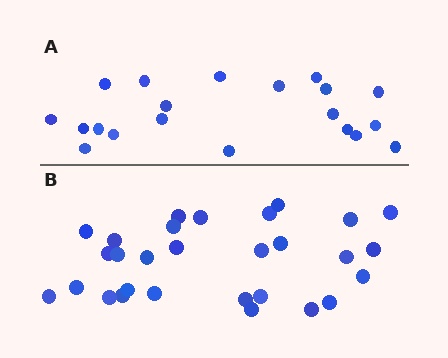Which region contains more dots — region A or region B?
Region B (the bottom region) has more dots.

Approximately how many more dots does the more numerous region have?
Region B has roughly 8 or so more dots than region A.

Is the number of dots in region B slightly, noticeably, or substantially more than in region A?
Region B has substantially more. The ratio is roughly 1.4 to 1.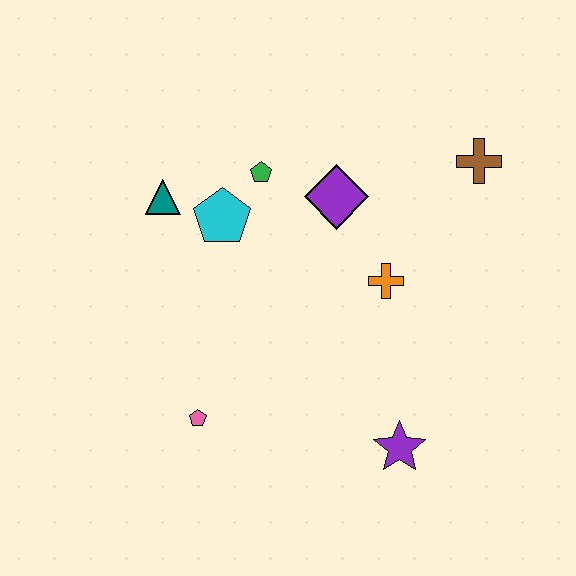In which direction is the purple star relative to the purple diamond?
The purple star is below the purple diamond.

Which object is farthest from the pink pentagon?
The brown cross is farthest from the pink pentagon.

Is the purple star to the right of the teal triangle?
Yes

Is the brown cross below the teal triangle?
No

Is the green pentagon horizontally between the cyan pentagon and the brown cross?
Yes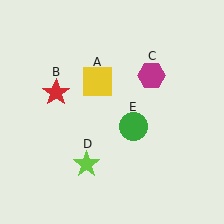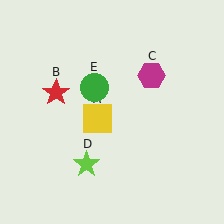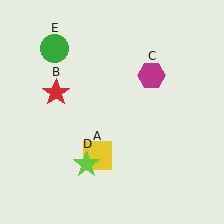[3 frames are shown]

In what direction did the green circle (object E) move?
The green circle (object E) moved up and to the left.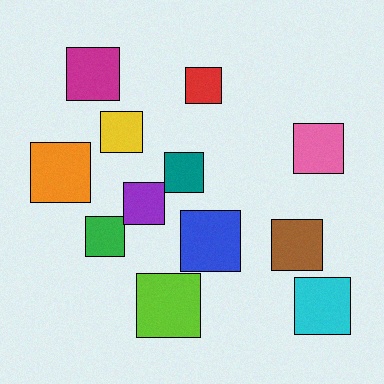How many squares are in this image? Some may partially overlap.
There are 12 squares.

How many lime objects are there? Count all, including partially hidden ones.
There is 1 lime object.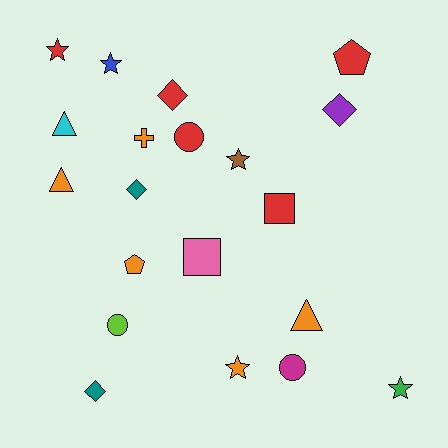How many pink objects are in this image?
There is 1 pink object.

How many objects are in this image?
There are 20 objects.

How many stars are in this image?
There are 5 stars.